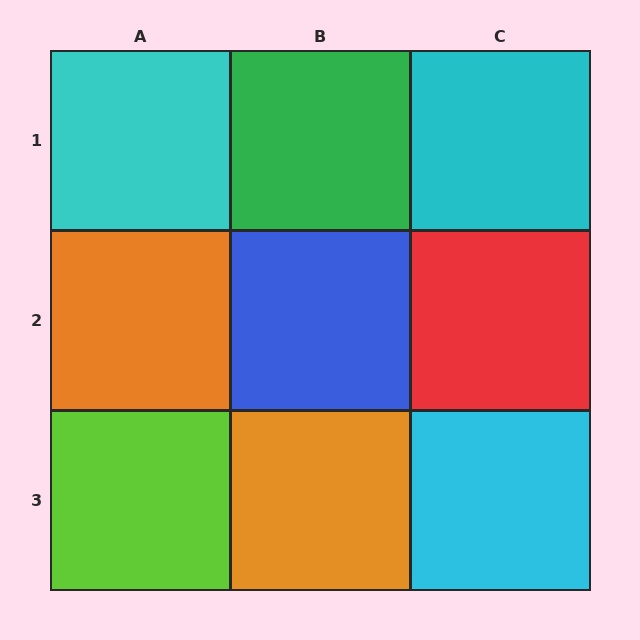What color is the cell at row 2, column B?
Blue.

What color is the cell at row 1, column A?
Cyan.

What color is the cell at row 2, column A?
Orange.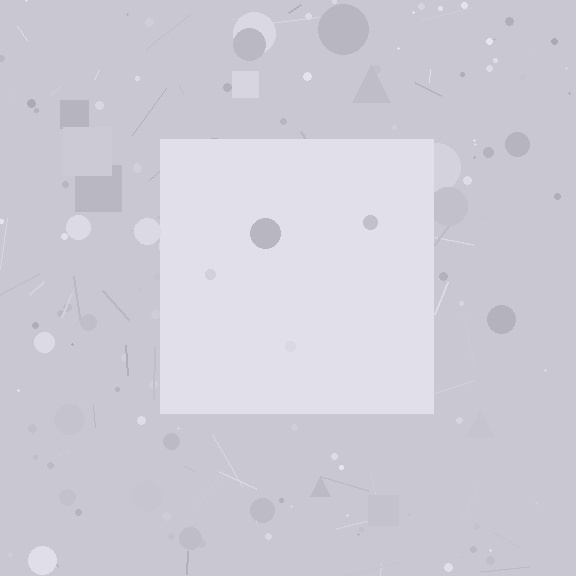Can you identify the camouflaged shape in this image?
The camouflaged shape is a square.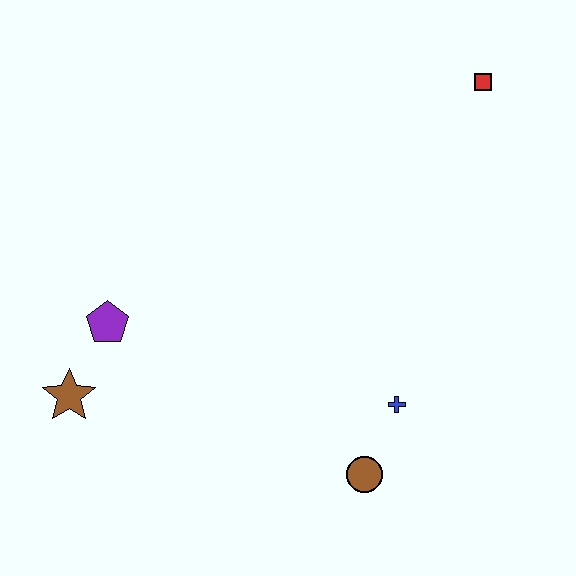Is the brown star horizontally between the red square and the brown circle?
No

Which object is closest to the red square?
The blue cross is closest to the red square.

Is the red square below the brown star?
No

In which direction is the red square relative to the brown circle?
The red square is above the brown circle.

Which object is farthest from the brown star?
The red square is farthest from the brown star.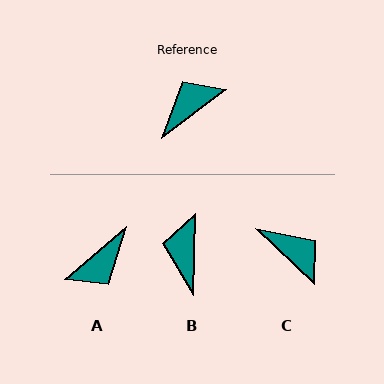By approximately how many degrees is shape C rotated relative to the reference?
Approximately 80 degrees clockwise.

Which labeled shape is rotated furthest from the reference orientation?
A, about 177 degrees away.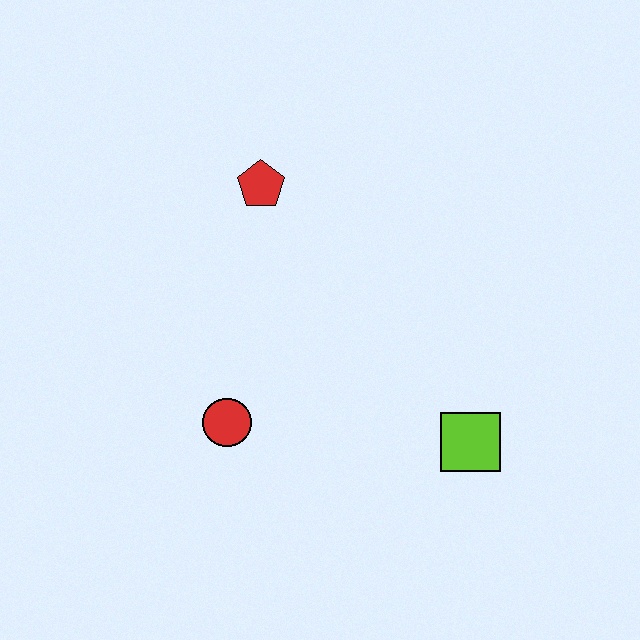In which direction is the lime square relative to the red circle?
The lime square is to the right of the red circle.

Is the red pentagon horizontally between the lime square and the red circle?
Yes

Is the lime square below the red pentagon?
Yes